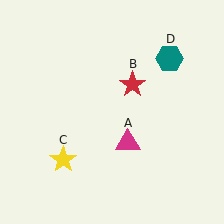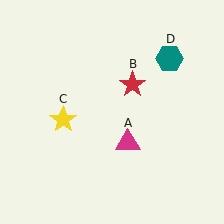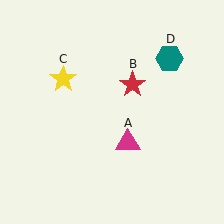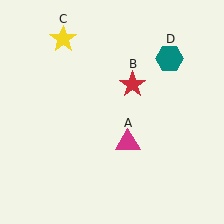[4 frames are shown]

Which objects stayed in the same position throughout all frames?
Magenta triangle (object A) and red star (object B) and teal hexagon (object D) remained stationary.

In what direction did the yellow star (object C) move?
The yellow star (object C) moved up.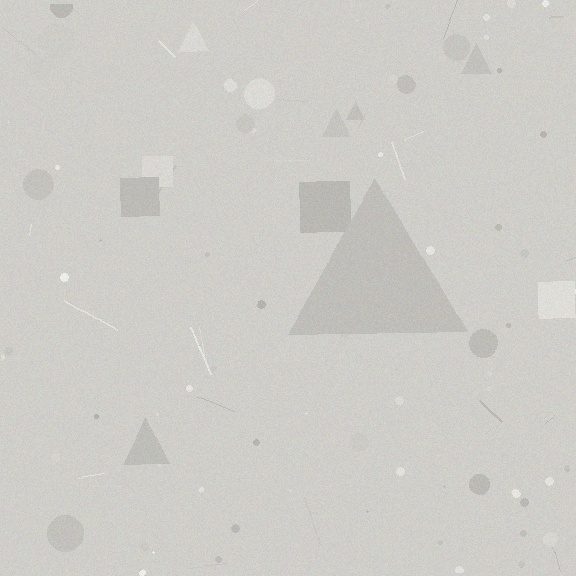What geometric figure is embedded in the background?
A triangle is embedded in the background.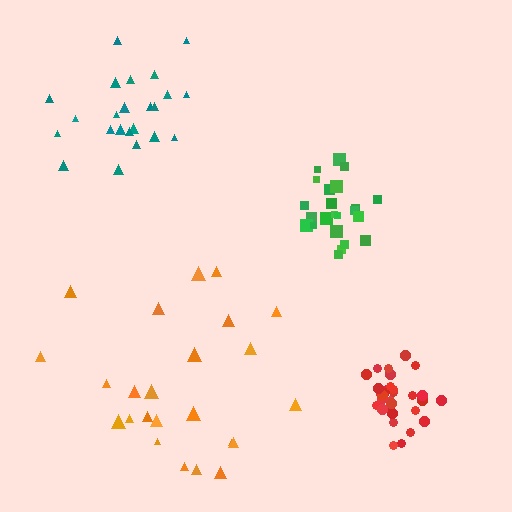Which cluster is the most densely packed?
Red.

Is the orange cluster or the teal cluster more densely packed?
Teal.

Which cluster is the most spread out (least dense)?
Orange.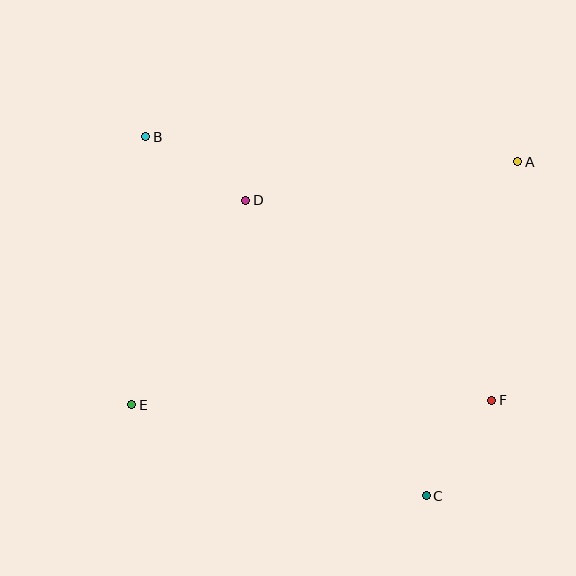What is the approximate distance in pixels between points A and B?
The distance between A and B is approximately 373 pixels.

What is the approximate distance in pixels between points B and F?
The distance between B and F is approximately 435 pixels.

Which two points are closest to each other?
Points C and F are closest to each other.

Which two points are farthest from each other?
Points A and E are farthest from each other.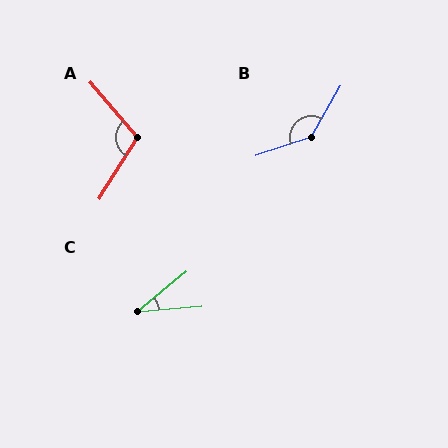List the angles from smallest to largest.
C (34°), A (107°), B (138°).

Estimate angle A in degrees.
Approximately 107 degrees.